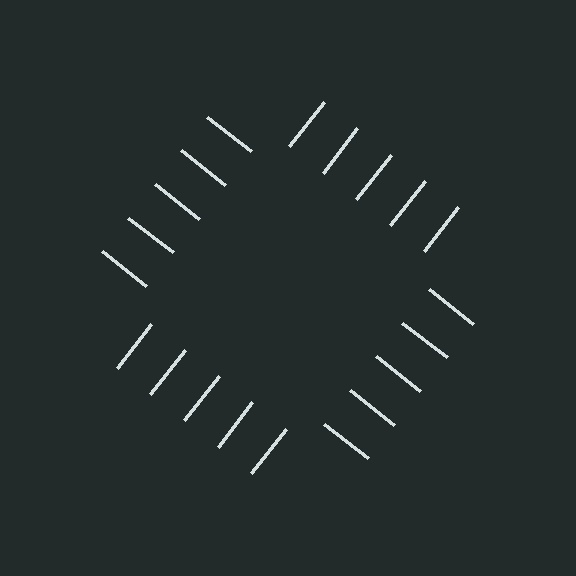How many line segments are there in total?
20 — 5 along each of the 4 edges.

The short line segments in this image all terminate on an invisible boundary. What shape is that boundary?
An illusory square — the line segments terminate on its edges but no continuous stroke is drawn.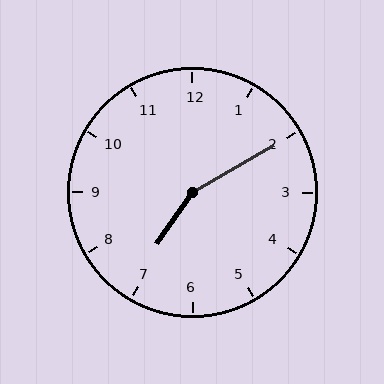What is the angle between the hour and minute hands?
Approximately 155 degrees.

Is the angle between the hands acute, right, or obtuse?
It is obtuse.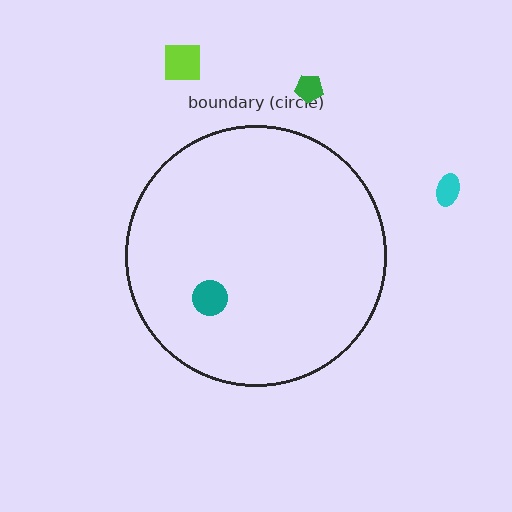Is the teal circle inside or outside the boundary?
Inside.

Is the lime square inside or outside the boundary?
Outside.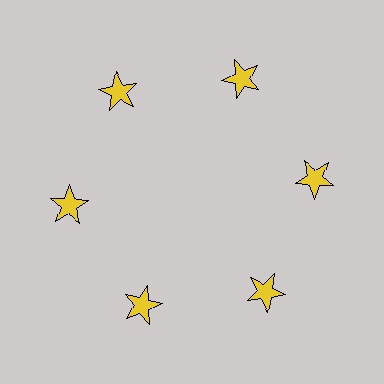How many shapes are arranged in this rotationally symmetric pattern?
There are 6 shapes, arranged in 6 groups of 1.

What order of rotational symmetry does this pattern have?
This pattern has 6-fold rotational symmetry.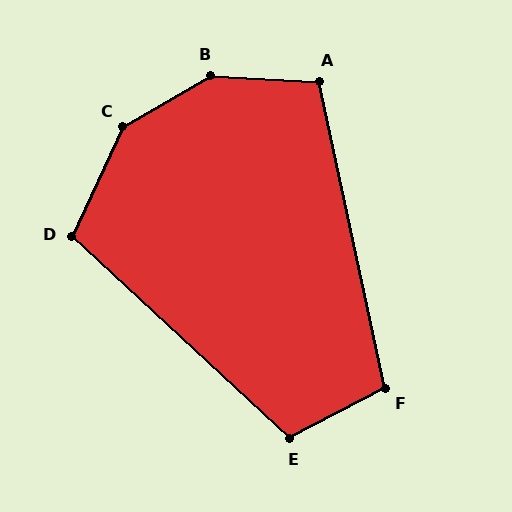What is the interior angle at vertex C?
Approximately 145 degrees (obtuse).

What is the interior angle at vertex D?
Approximately 108 degrees (obtuse).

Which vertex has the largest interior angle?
B, at approximately 147 degrees.